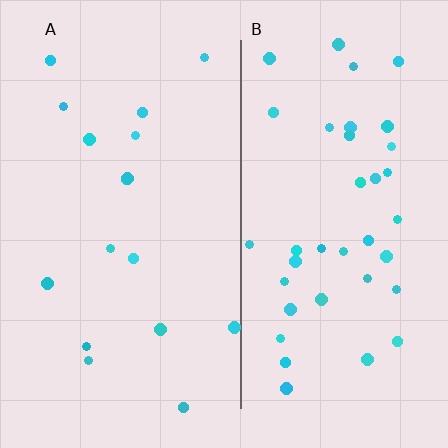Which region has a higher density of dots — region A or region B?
B (the right).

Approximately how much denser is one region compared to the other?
Approximately 2.3× — region B over region A.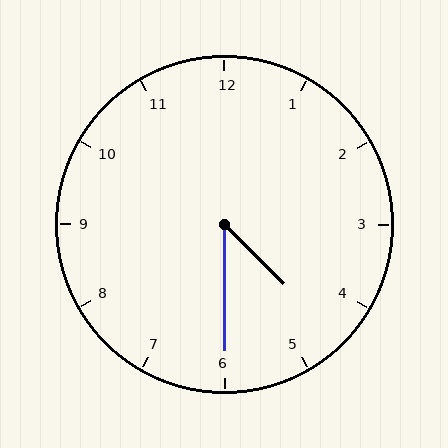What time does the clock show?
4:30.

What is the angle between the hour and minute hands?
Approximately 45 degrees.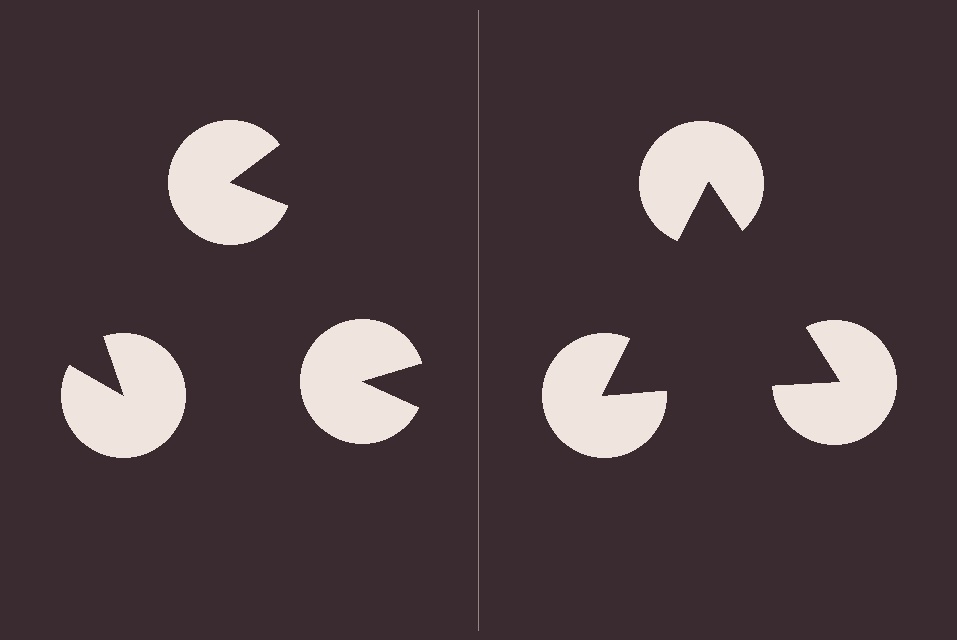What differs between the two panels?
The pac-man discs are positioned identically on both sides; only the wedge orientations differ. On the right they align to a triangle; on the left they are misaligned.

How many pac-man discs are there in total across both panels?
6 — 3 on each side.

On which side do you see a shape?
An illusory triangle appears on the right side. On the left side the wedge cuts are rotated, so no coherent shape forms.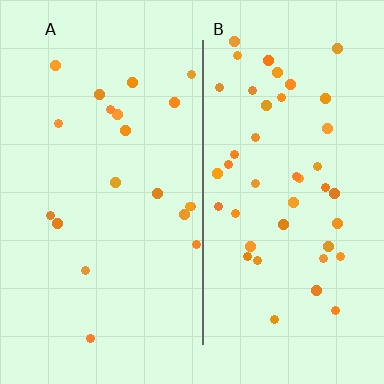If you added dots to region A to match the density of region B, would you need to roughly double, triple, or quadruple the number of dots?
Approximately double.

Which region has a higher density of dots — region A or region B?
B (the right).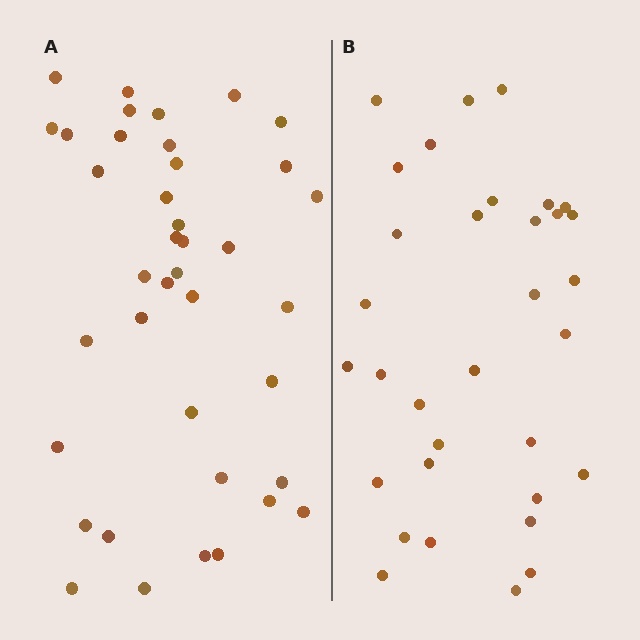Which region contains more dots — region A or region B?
Region A (the left region) has more dots.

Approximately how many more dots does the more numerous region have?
Region A has about 6 more dots than region B.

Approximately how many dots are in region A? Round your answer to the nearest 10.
About 40 dots. (The exact count is 39, which rounds to 40.)